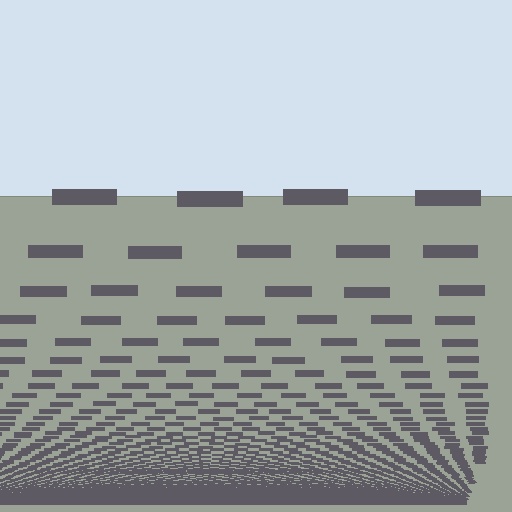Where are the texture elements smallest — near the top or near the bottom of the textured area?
Near the bottom.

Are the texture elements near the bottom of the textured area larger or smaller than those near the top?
Smaller. The gradient is inverted — elements near the bottom are smaller and denser.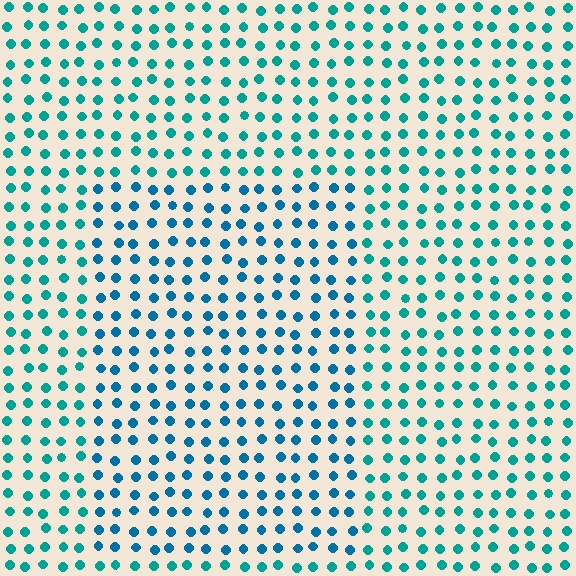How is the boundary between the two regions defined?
The boundary is defined purely by a slight shift in hue (about 24 degrees). Spacing, size, and orientation are identical on both sides.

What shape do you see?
I see a rectangle.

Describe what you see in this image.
The image is filled with small teal elements in a uniform arrangement. A rectangle-shaped region is visible where the elements are tinted to a slightly different hue, forming a subtle color boundary.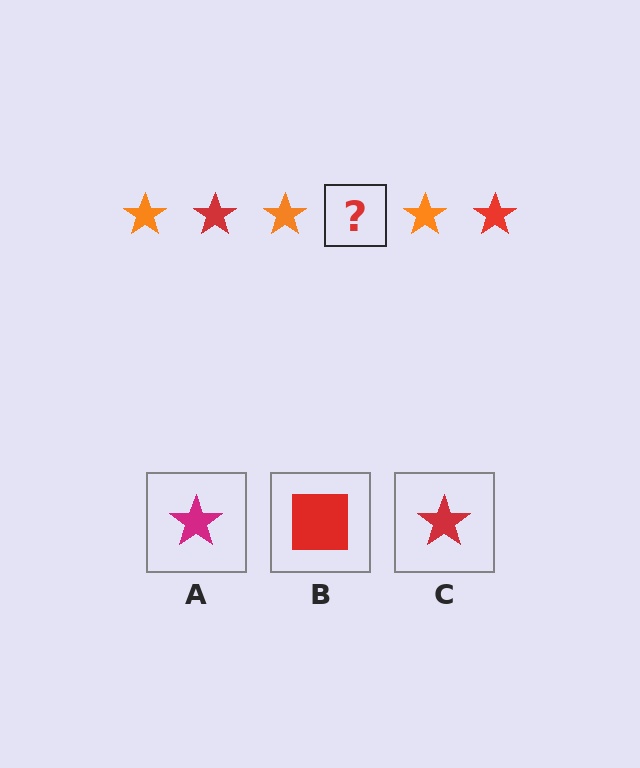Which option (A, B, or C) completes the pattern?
C.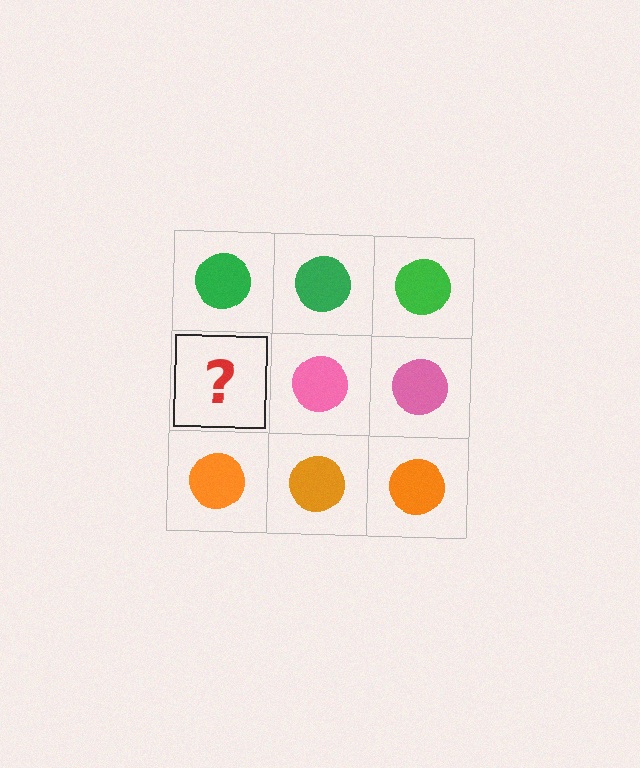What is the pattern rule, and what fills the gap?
The rule is that each row has a consistent color. The gap should be filled with a pink circle.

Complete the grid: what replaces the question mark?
The question mark should be replaced with a pink circle.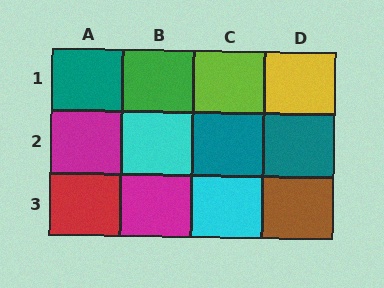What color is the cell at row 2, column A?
Magenta.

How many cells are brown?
1 cell is brown.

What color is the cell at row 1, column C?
Lime.